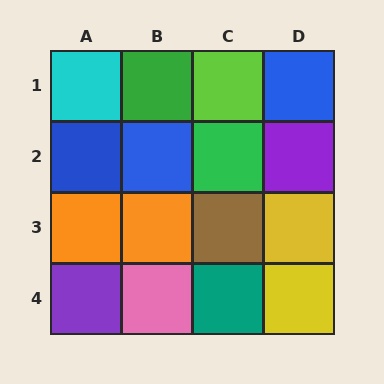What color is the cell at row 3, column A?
Orange.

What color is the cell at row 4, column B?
Pink.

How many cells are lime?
1 cell is lime.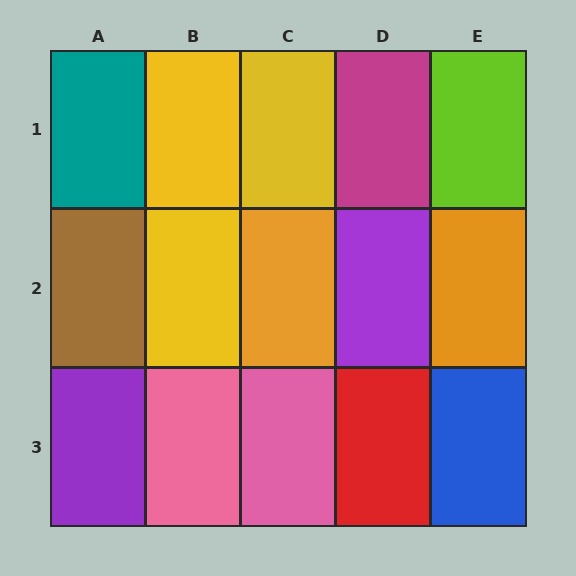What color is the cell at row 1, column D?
Magenta.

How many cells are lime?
1 cell is lime.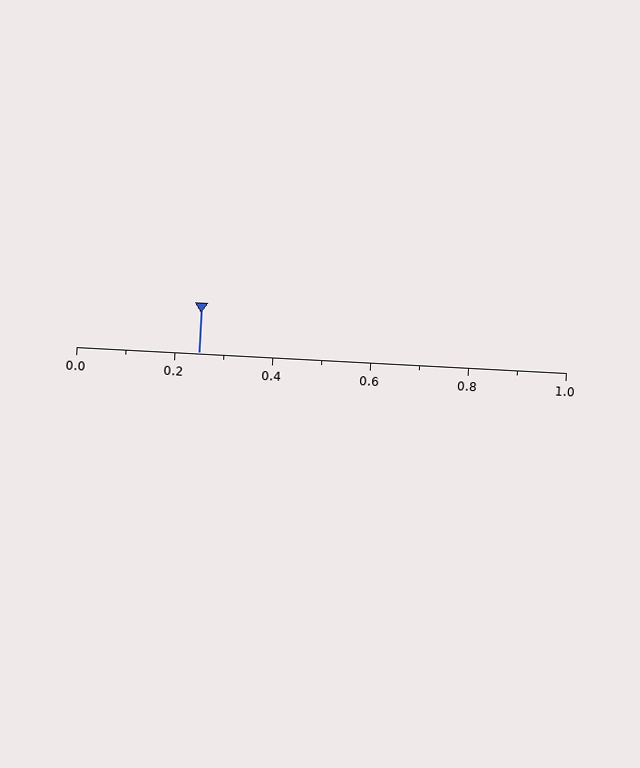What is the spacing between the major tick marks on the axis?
The major ticks are spaced 0.2 apart.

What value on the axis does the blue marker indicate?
The marker indicates approximately 0.25.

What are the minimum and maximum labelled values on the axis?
The axis runs from 0.0 to 1.0.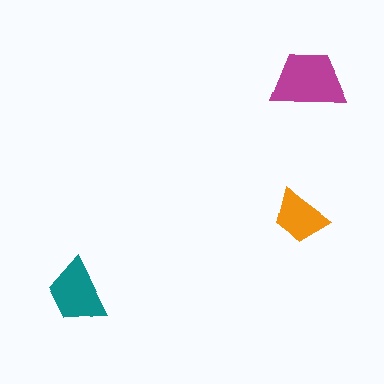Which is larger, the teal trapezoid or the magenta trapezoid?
The magenta one.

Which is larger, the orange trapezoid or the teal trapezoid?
The teal one.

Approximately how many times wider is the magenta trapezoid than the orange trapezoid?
About 1.5 times wider.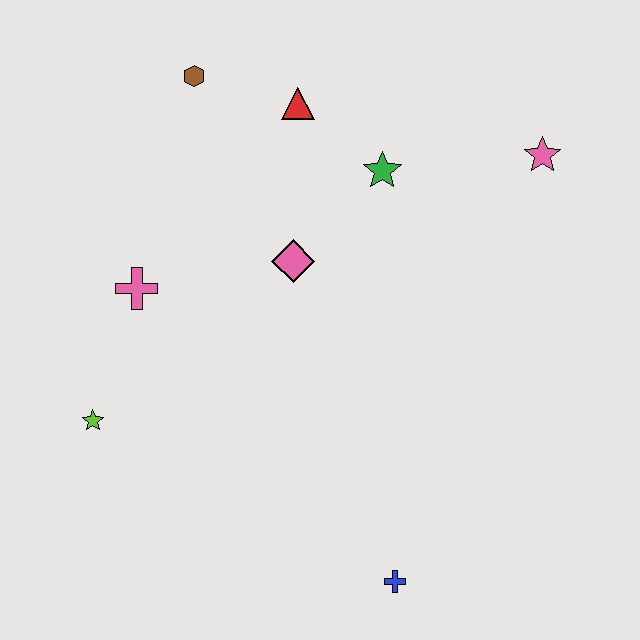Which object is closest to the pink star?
The green star is closest to the pink star.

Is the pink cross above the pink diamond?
No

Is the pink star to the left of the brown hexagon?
No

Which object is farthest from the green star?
The blue cross is farthest from the green star.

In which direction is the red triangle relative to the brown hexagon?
The red triangle is to the right of the brown hexagon.